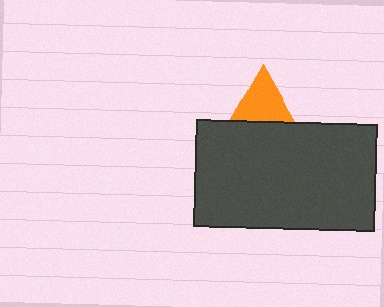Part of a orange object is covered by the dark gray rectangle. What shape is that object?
It is a triangle.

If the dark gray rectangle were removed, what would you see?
You would see the complete orange triangle.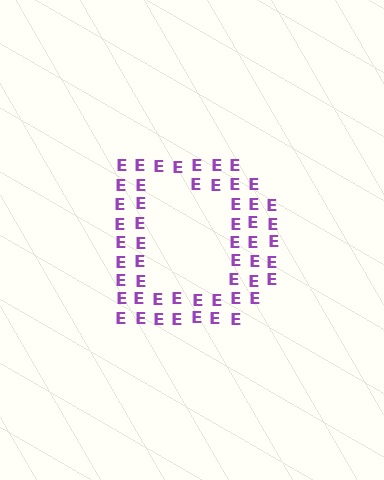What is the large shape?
The large shape is the letter D.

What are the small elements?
The small elements are letter E's.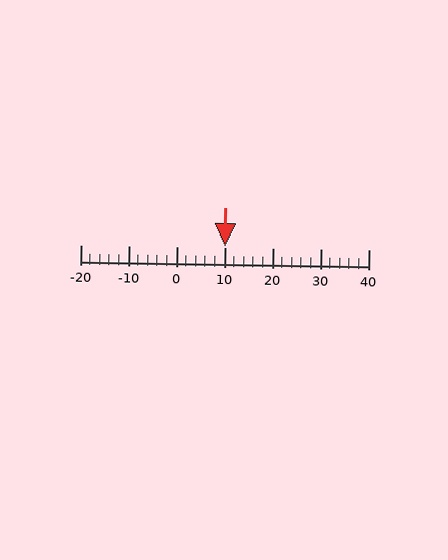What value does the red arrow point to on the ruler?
The red arrow points to approximately 10.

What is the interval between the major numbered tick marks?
The major tick marks are spaced 10 units apart.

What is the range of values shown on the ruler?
The ruler shows values from -20 to 40.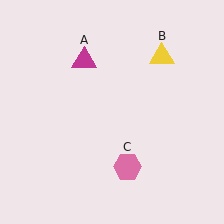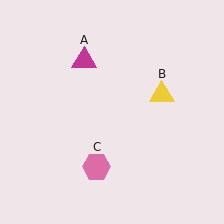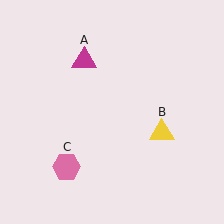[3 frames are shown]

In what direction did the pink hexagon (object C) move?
The pink hexagon (object C) moved left.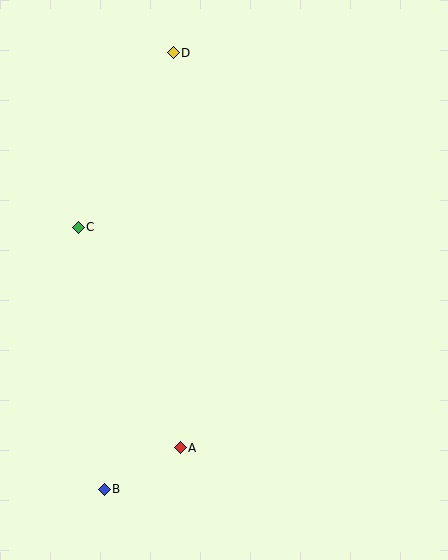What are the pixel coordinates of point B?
Point B is at (104, 489).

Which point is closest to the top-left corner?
Point D is closest to the top-left corner.